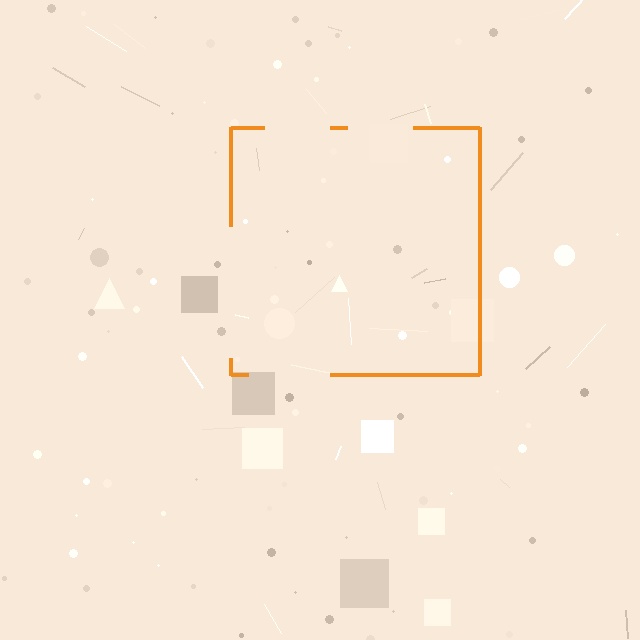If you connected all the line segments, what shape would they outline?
They would outline a square.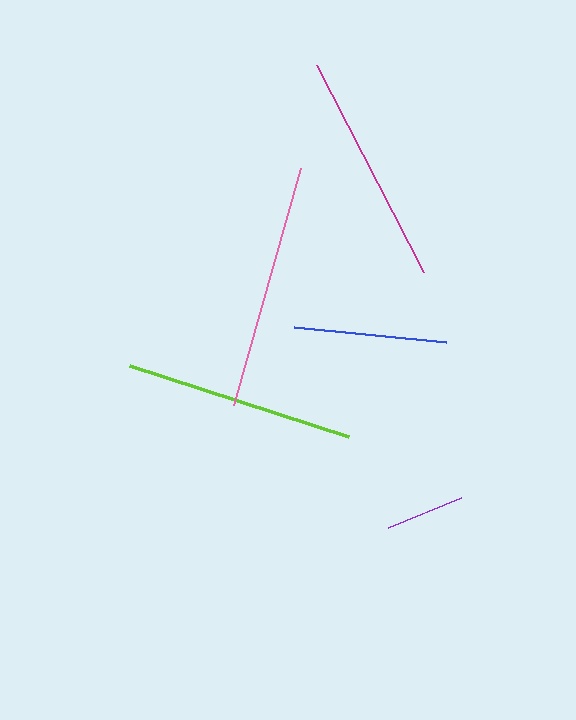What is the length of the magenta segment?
The magenta segment is approximately 233 pixels long.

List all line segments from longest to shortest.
From longest to shortest: pink, magenta, lime, blue, purple.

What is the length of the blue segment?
The blue segment is approximately 153 pixels long.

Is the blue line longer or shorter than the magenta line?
The magenta line is longer than the blue line.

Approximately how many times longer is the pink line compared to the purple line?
The pink line is approximately 3.1 times the length of the purple line.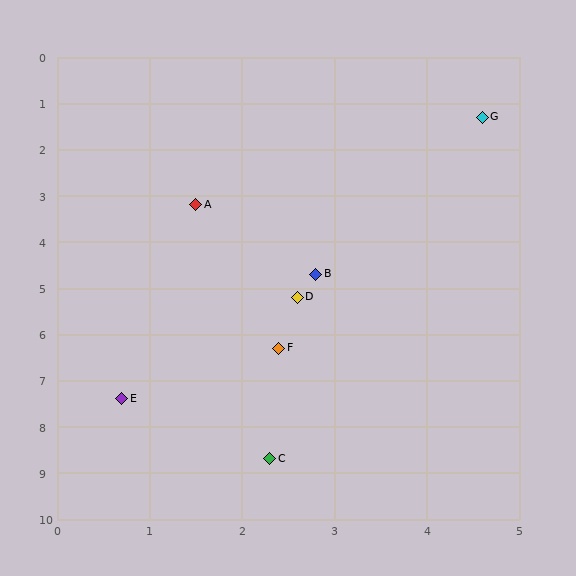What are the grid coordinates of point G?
Point G is at approximately (4.6, 1.3).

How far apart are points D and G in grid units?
Points D and G are about 4.4 grid units apart.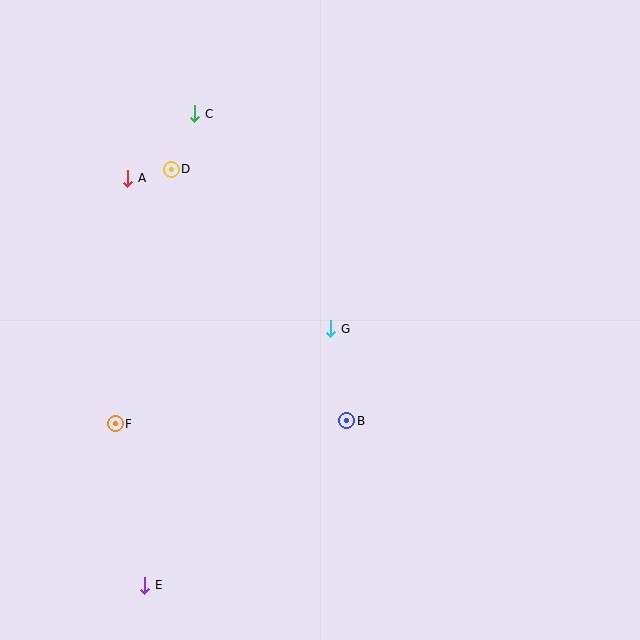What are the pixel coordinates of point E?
Point E is at (145, 585).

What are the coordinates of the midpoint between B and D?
The midpoint between B and D is at (259, 295).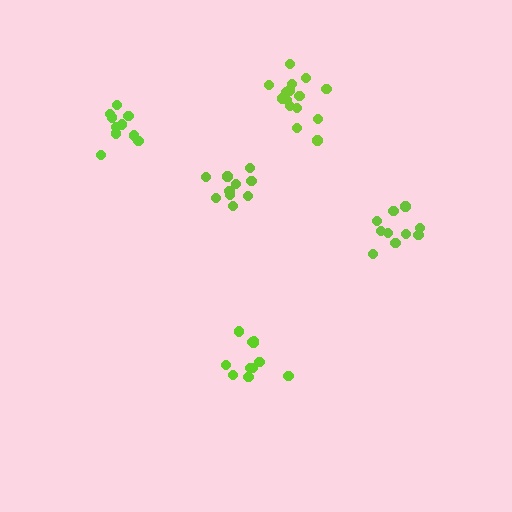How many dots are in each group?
Group 1: 11 dots, Group 2: 10 dots, Group 3: 10 dots, Group 4: 10 dots, Group 5: 15 dots (56 total).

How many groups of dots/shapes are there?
There are 5 groups.